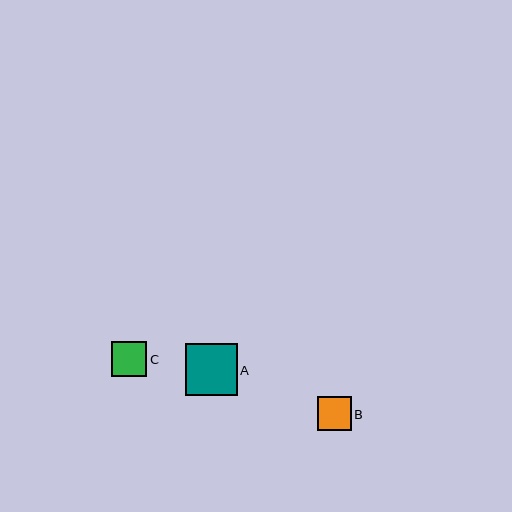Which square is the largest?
Square A is the largest with a size of approximately 51 pixels.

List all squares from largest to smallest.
From largest to smallest: A, C, B.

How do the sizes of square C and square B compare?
Square C and square B are approximately the same size.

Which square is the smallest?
Square B is the smallest with a size of approximately 34 pixels.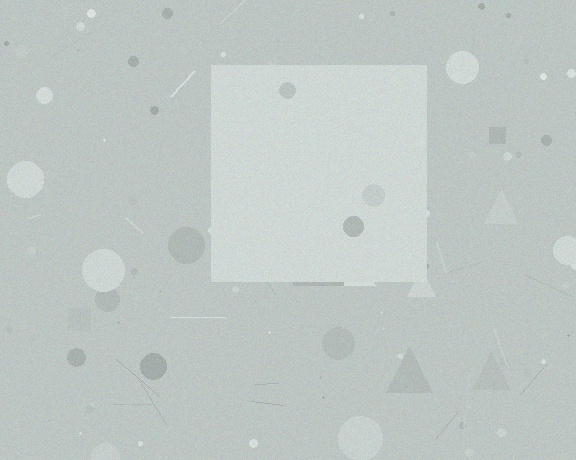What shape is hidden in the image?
A square is hidden in the image.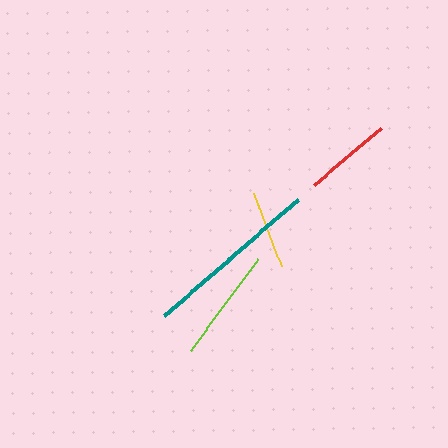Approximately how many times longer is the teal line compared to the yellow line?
The teal line is approximately 2.2 times the length of the yellow line.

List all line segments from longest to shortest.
From longest to shortest: teal, lime, red, yellow.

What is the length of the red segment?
The red segment is approximately 88 pixels long.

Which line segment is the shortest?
The yellow line is the shortest at approximately 80 pixels.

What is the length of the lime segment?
The lime segment is approximately 115 pixels long.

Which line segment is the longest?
The teal line is the longest at approximately 177 pixels.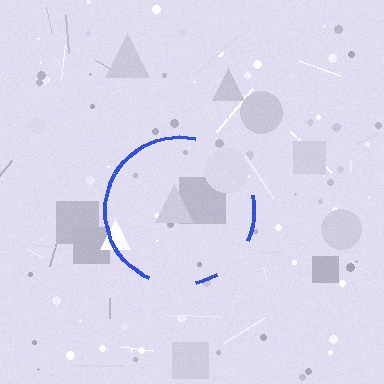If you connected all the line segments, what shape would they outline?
They would outline a circle.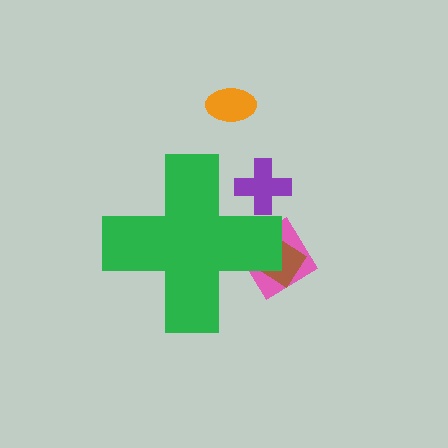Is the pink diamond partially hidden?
Yes, the pink diamond is partially hidden behind the green cross.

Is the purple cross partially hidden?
Yes, the purple cross is partially hidden behind the green cross.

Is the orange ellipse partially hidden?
No, the orange ellipse is fully visible.